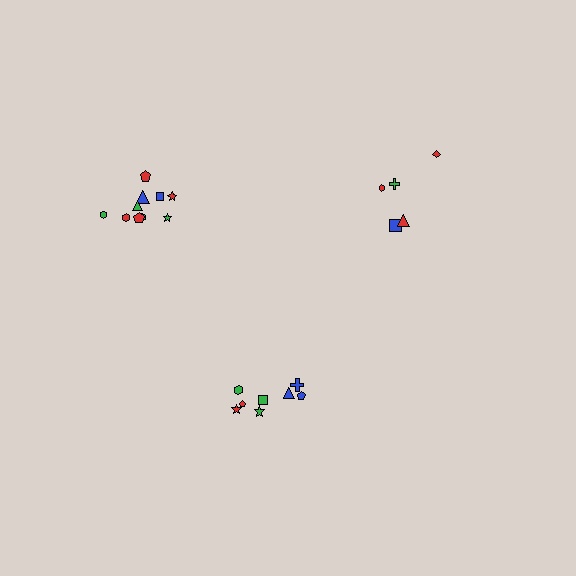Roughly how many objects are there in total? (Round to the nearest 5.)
Roughly 25 objects in total.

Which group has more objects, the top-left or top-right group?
The top-left group.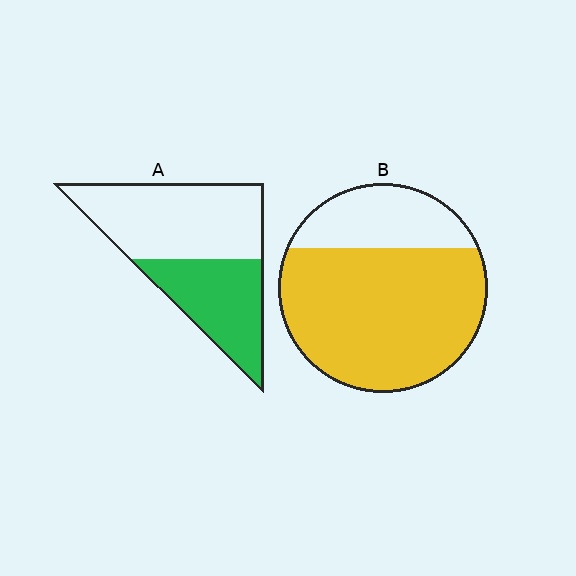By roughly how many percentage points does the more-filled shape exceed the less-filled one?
By roughly 35 percentage points (B over A).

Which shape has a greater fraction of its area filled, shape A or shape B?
Shape B.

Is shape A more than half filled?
No.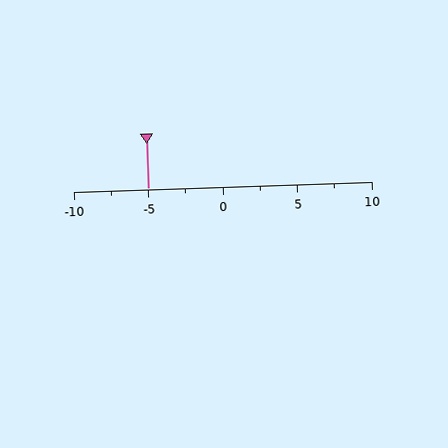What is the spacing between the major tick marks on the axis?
The major ticks are spaced 5 apart.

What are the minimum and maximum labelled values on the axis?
The axis runs from -10 to 10.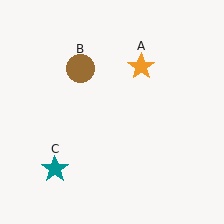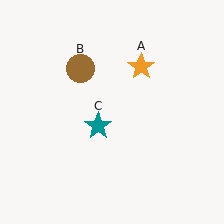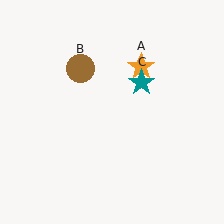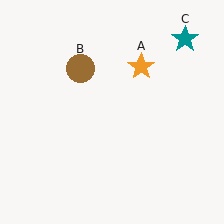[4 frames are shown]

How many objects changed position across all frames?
1 object changed position: teal star (object C).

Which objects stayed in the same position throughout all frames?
Orange star (object A) and brown circle (object B) remained stationary.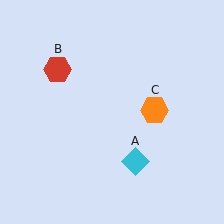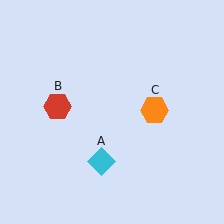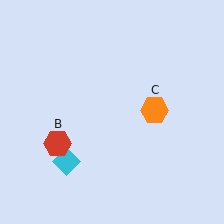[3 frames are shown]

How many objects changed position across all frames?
2 objects changed position: cyan diamond (object A), red hexagon (object B).